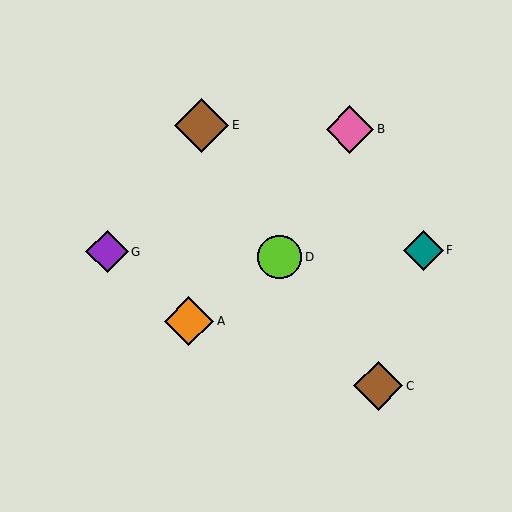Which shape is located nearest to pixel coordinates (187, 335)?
The orange diamond (labeled A) at (189, 321) is nearest to that location.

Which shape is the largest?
The brown diamond (labeled E) is the largest.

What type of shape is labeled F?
Shape F is a teal diamond.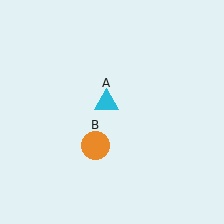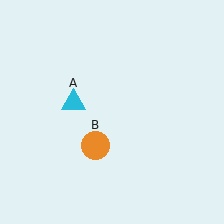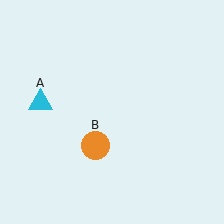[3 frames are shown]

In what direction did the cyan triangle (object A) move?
The cyan triangle (object A) moved left.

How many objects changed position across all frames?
1 object changed position: cyan triangle (object A).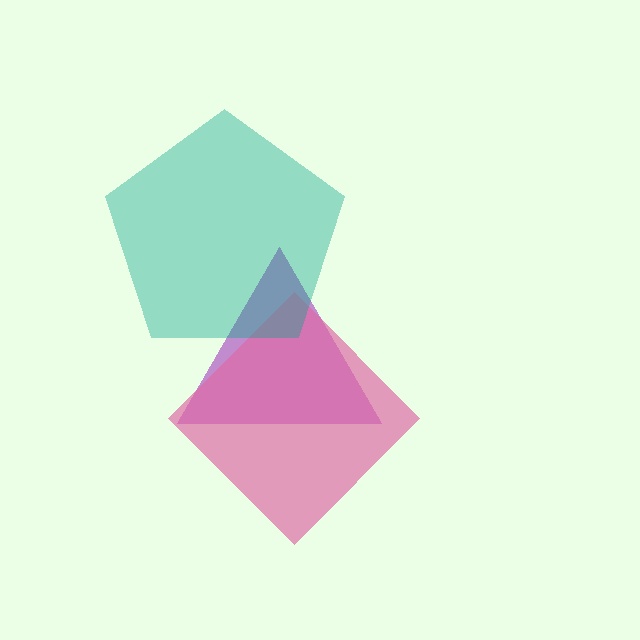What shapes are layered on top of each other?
The layered shapes are: a purple triangle, a pink diamond, a teal pentagon.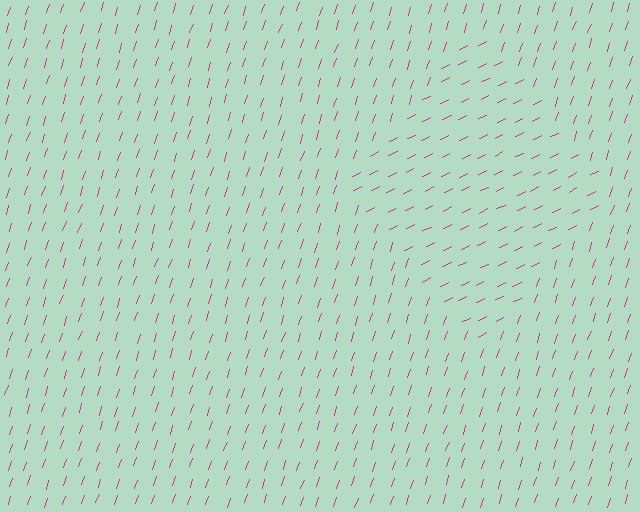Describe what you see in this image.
The image is filled with small magenta line segments. A diamond region in the image has lines oriented differently from the surrounding lines, creating a visible texture boundary.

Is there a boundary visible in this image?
Yes, there is a texture boundary formed by a change in line orientation.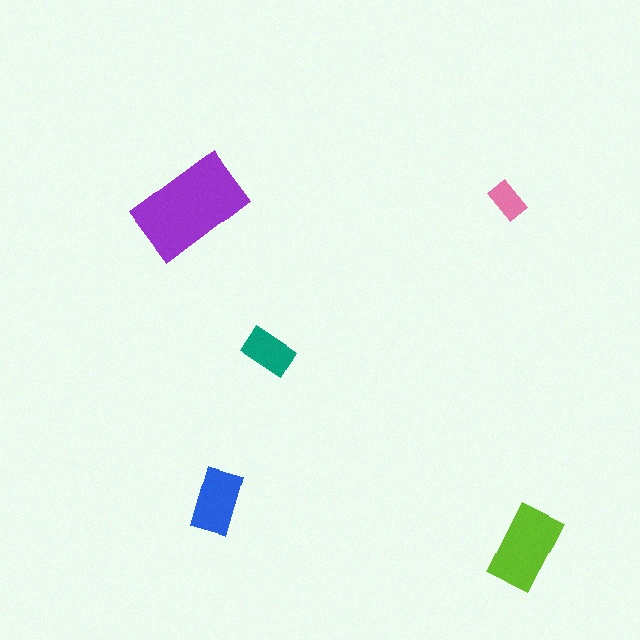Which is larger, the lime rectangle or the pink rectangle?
The lime one.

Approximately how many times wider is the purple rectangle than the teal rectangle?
About 2 times wider.